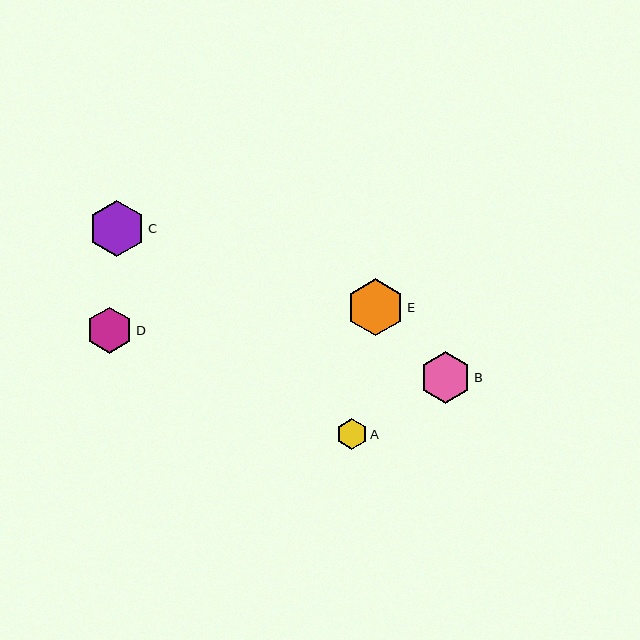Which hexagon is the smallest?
Hexagon A is the smallest with a size of approximately 31 pixels.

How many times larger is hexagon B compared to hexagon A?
Hexagon B is approximately 1.7 times the size of hexagon A.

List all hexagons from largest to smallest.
From largest to smallest: E, C, B, D, A.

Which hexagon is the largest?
Hexagon E is the largest with a size of approximately 57 pixels.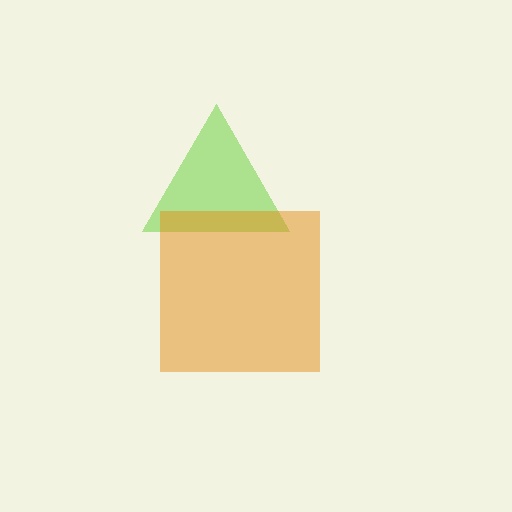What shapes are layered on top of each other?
The layered shapes are: a lime triangle, an orange square.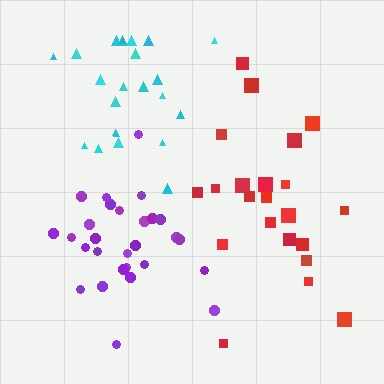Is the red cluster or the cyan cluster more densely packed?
Cyan.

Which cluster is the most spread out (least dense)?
Red.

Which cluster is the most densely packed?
Purple.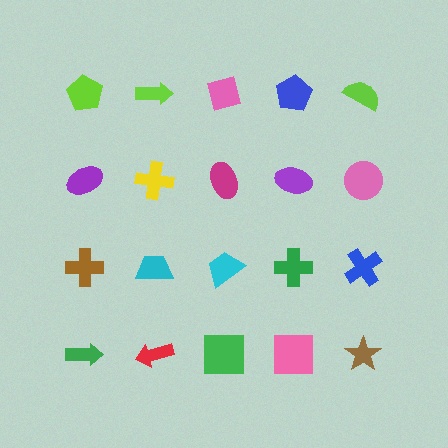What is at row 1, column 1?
A lime pentagon.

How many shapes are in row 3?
5 shapes.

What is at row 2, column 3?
A magenta ellipse.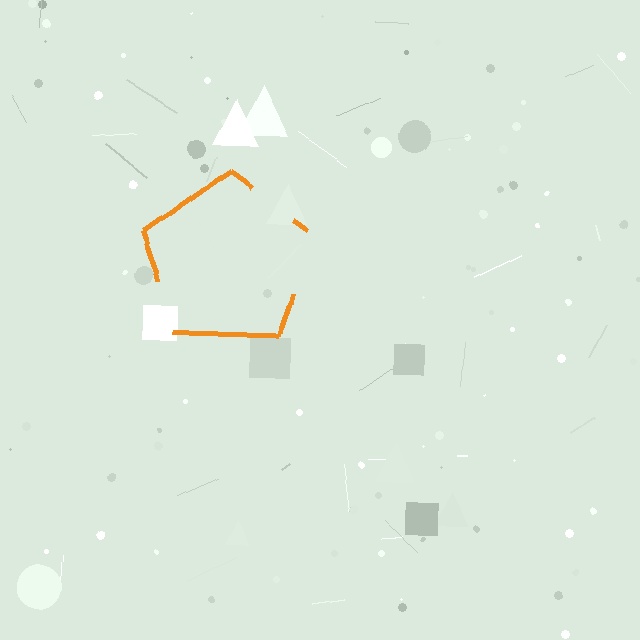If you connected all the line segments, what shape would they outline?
They would outline a pentagon.